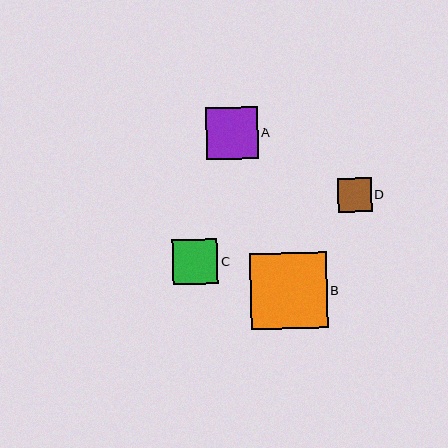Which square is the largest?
Square B is the largest with a size of approximately 77 pixels.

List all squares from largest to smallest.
From largest to smallest: B, A, C, D.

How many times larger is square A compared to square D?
Square A is approximately 1.5 times the size of square D.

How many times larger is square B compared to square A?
Square B is approximately 1.5 times the size of square A.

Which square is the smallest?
Square D is the smallest with a size of approximately 34 pixels.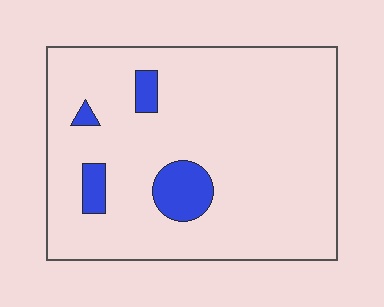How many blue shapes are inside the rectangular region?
4.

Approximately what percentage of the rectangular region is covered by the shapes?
Approximately 10%.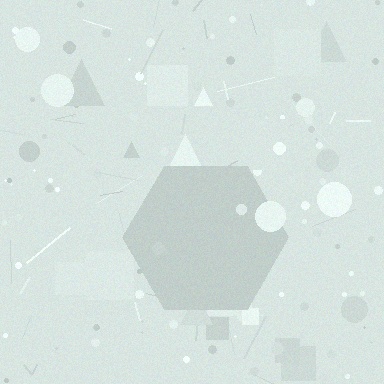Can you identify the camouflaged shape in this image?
The camouflaged shape is a hexagon.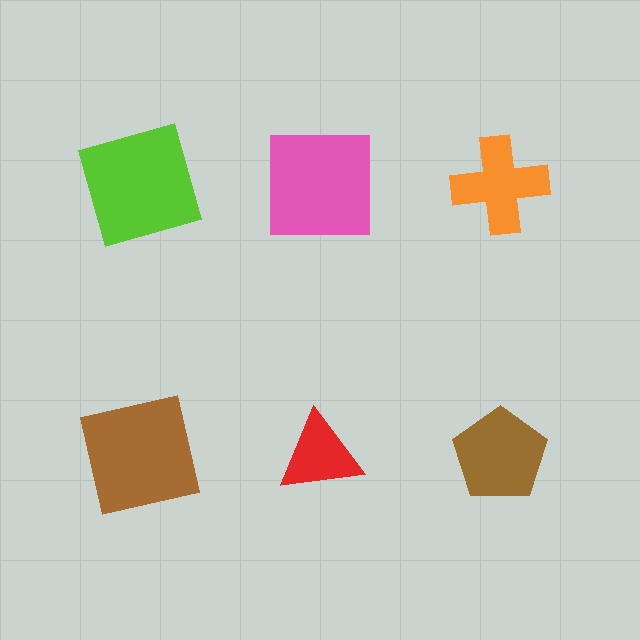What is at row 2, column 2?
A red triangle.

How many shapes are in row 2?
3 shapes.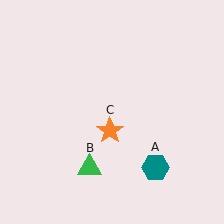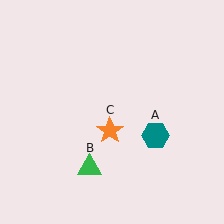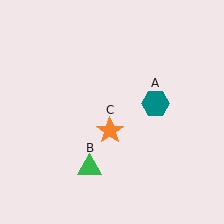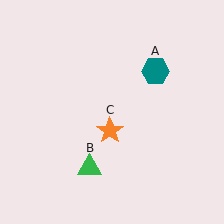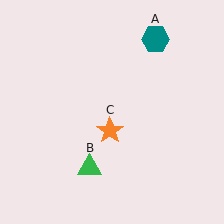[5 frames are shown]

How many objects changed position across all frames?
1 object changed position: teal hexagon (object A).